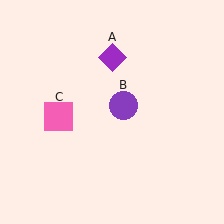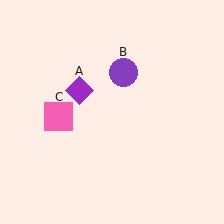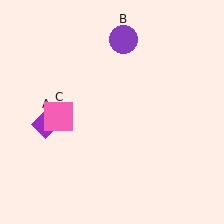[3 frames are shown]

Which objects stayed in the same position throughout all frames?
Pink square (object C) remained stationary.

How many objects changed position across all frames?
2 objects changed position: purple diamond (object A), purple circle (object B).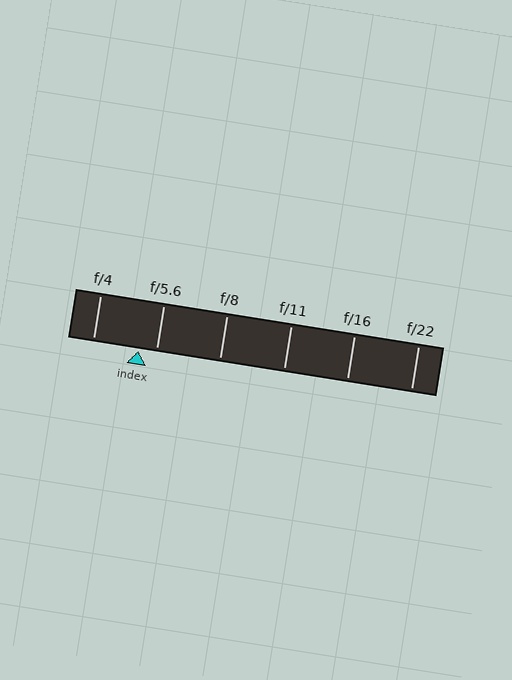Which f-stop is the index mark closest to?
The index mark is closest to f/5.6.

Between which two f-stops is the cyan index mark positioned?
The index mark is between f/4 and f/5.6.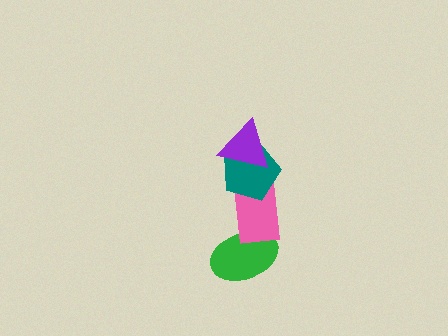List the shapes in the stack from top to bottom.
From top to bottom: the purple triangle, the teal pentagon, the pink rectangle, the green ellipse.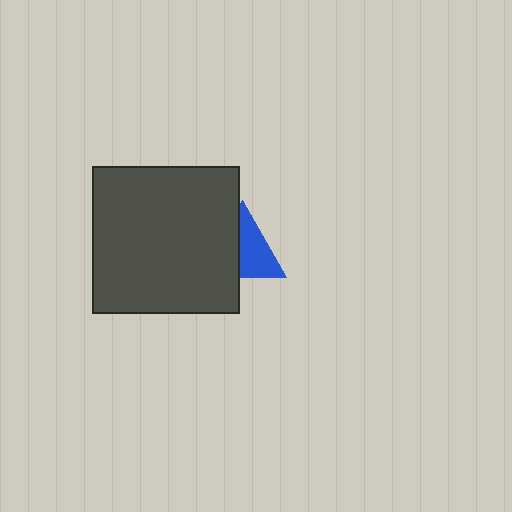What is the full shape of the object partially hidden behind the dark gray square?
The partially hidden object is a blue triangle.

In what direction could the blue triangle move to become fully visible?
The blue triangle could move right. That would shift it out from behind the dark gray square entirely.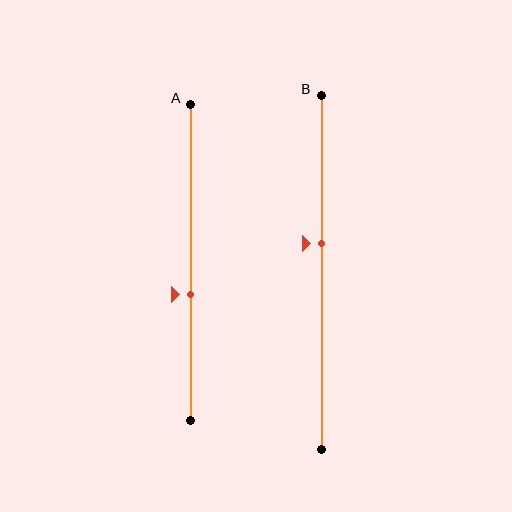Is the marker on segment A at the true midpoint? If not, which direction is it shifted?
No, the marker on segment A is shifted downward by about 10% of the segment length.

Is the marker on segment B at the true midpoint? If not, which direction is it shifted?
No, the marker on segment B is shifted upward by about 8% of the segment length.